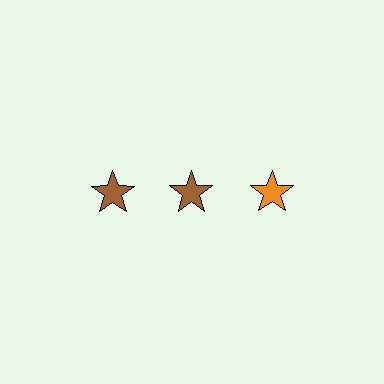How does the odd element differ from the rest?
It has a different color: orange instead of brown.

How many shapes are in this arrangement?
There are 3 shapes arranged in a grid pattern.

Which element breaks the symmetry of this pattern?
The orange star in the top row, center column breaks the symmetry. All other shapes are brown stars.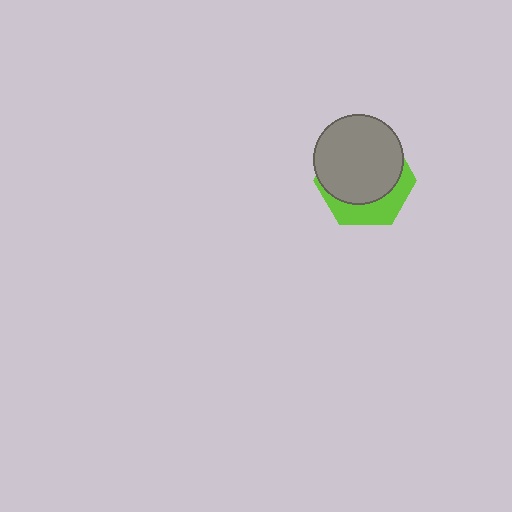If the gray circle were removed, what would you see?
You would see the complete lime hexagon.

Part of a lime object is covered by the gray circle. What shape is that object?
It is a hexagon.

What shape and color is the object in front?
The object in front is a gray circle.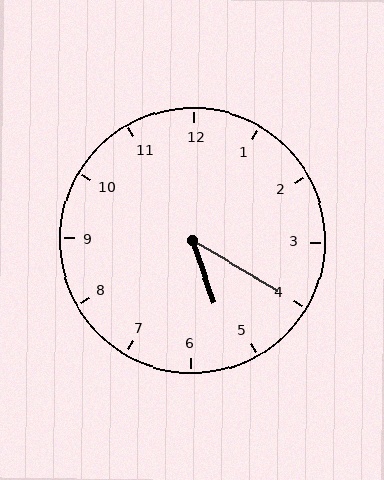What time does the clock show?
5:20.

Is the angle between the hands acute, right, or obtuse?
It is acute.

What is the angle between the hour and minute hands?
Approximately 40 degrees.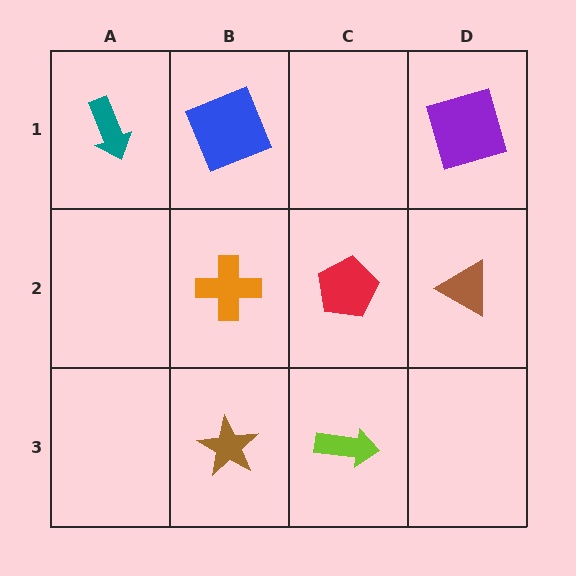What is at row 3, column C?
A lime arrow.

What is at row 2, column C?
A red pentagon.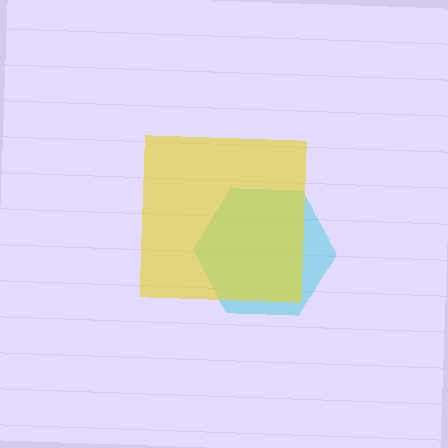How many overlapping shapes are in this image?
There are 2 overlapping shapes in the image.